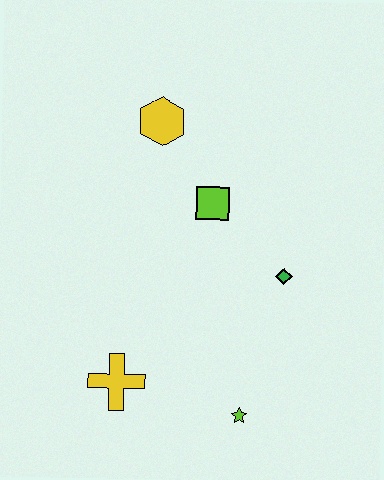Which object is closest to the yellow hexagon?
The lime square is closest to the yellow hexagon.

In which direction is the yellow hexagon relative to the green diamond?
The yellow hexagon is above the green diamond.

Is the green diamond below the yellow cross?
No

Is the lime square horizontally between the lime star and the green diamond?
No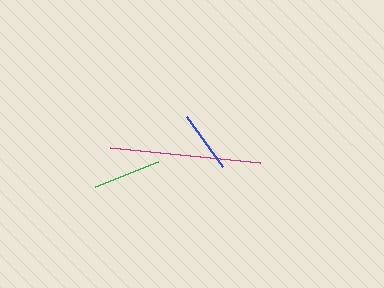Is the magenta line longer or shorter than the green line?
The magenta line is longer than the green line.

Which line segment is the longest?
The magenta line is the longest at approximately 151 pixels.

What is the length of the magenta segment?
The magenta segment is approximately 151 pixels long.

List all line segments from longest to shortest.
From longest to shortest: magenta, green, blue.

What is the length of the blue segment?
The blue segment is approximately 62 pixels long.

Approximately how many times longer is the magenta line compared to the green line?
The magenta line is approximately 2.2 times the length of the green line.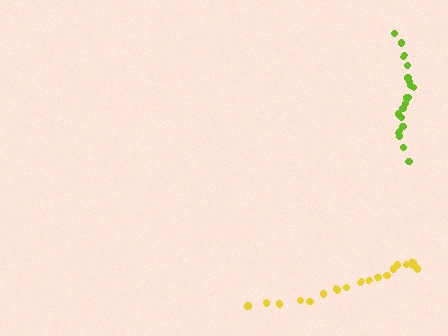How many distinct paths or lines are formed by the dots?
There are 2 distinct paths.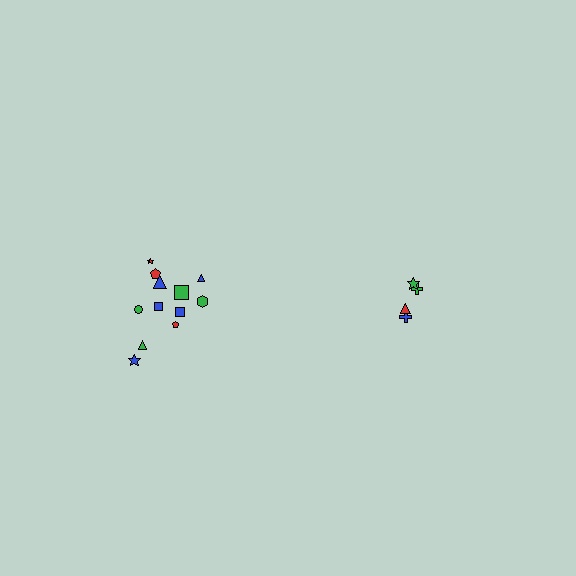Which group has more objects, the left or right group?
The left group.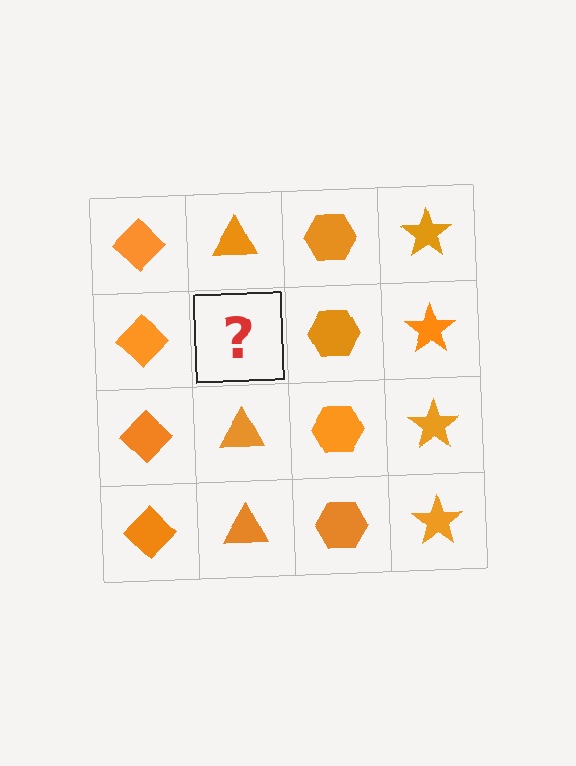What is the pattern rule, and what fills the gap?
The rule is that each column has a consistent shape. The gap should be filled with an orange triangle.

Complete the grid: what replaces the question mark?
The question mark should be replaced with an orange triangle.